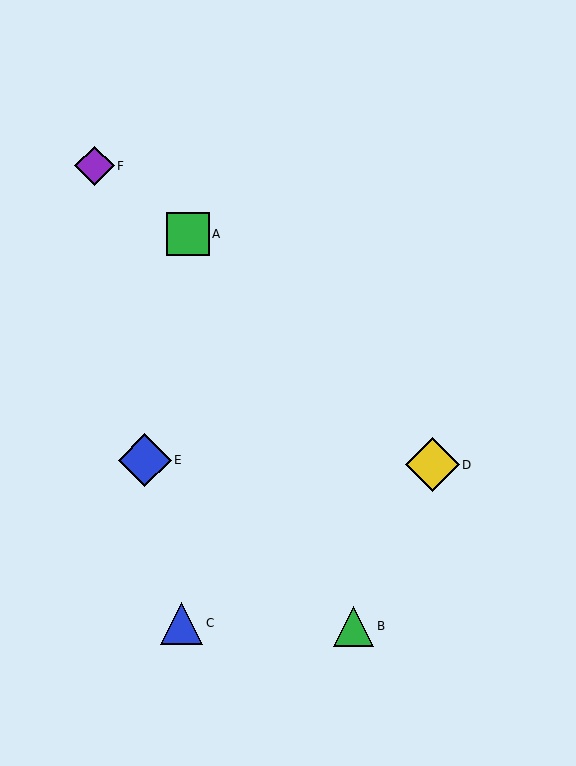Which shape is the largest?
The yellow diamond (labeled D) is the largest.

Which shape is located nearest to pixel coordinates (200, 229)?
The green square (labeled A) at (188, 234) is nearest to that location.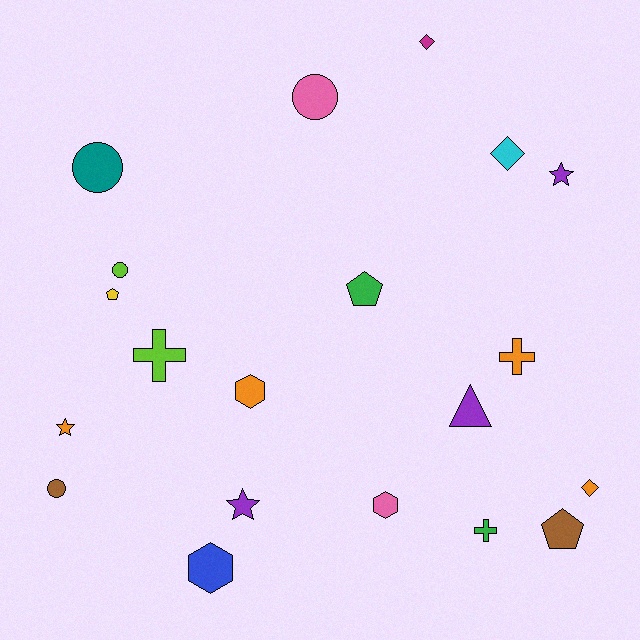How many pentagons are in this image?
There are 3 pentagons.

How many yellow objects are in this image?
There is 1 yellow object.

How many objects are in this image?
There are 20 objects.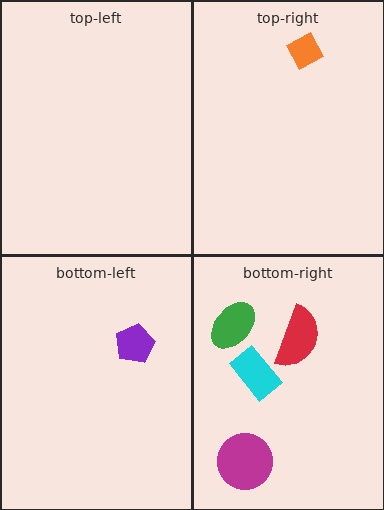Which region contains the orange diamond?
The top-right region.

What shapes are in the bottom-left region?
The purple pentagon.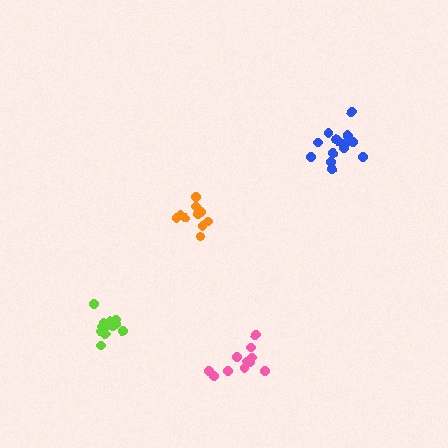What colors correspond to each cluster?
The clusters are colored: pink, blue, orange, lime.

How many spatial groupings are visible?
There are 4 spatial groupings.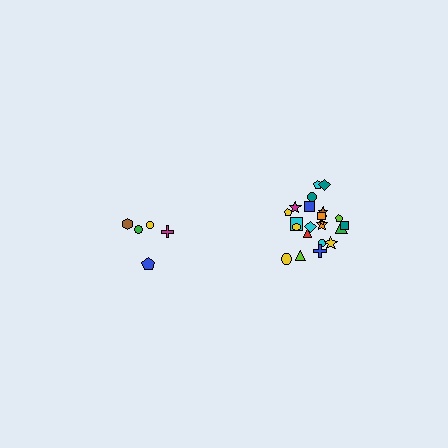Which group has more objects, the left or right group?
The right group.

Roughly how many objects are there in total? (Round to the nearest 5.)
Roughly 25 objects in total.